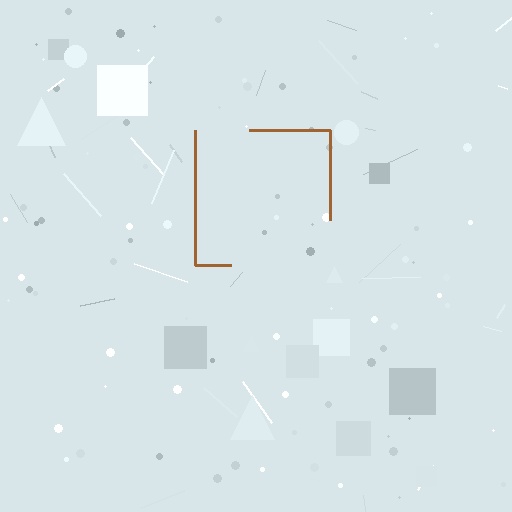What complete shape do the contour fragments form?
The contour fragments form a square.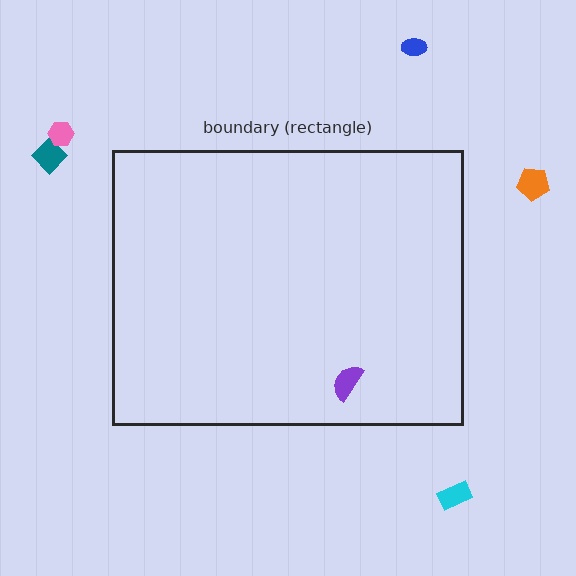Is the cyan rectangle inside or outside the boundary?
Outside.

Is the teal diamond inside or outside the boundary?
Outside.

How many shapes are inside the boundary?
1 inside, 5 outside.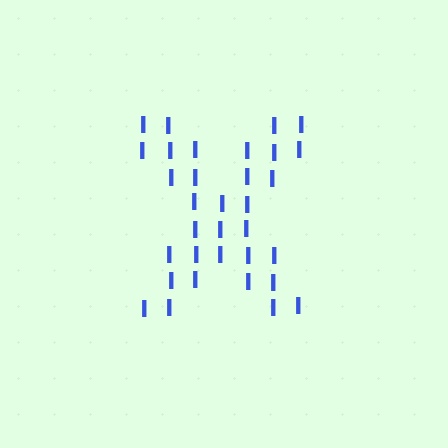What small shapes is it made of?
It is made of small letter I's.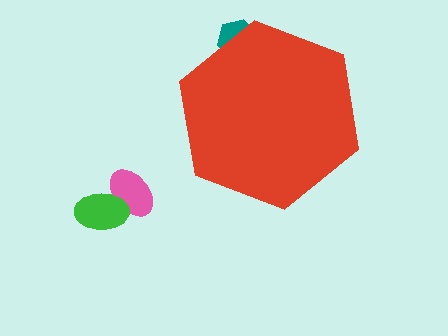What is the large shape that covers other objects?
A red hexagon.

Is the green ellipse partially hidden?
No, the green ellipse is fully visible.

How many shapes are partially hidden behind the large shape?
1 shape is partially hidden.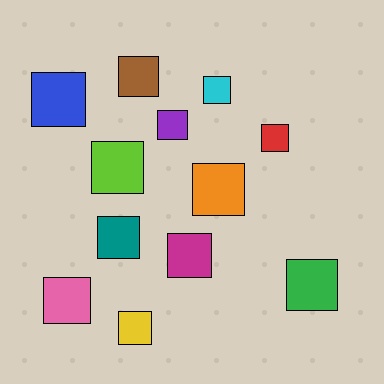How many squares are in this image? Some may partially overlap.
There are 12 squares.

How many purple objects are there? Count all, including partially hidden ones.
There is 1 purple object.